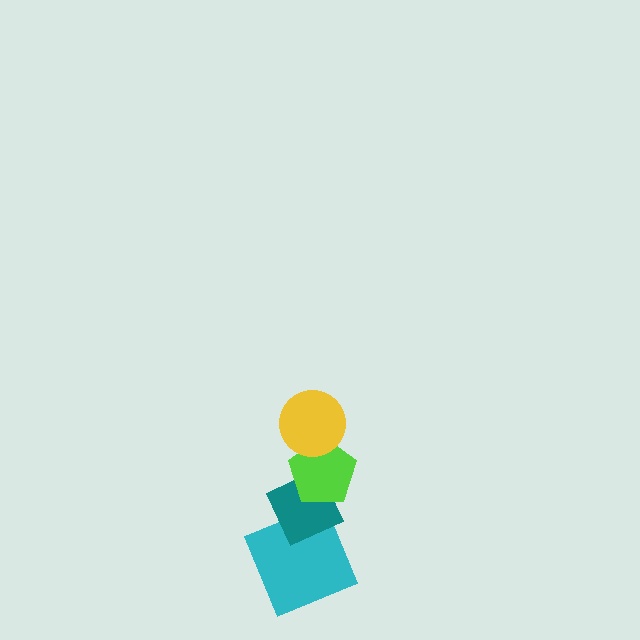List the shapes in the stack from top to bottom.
From top to bottom: the yellow circle, the lime pentagon, the teal diamond, the cyan square.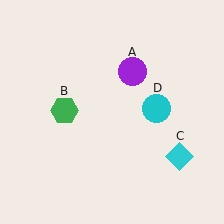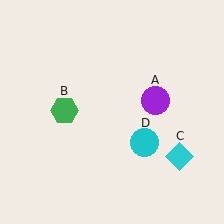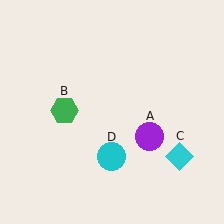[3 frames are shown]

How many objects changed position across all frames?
2 objects changed position: purple circle (object A), cyan circle (object D).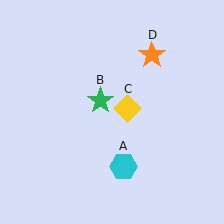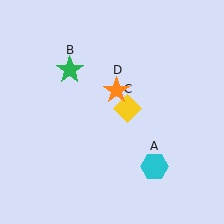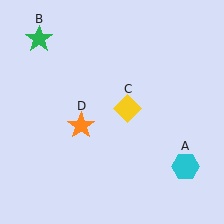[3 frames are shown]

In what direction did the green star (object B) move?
The green star (object B) moved up and to the left.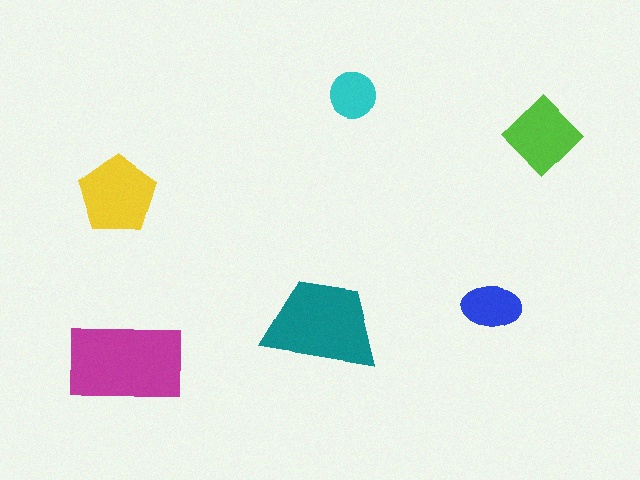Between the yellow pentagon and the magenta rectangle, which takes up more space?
The magenta rectangle.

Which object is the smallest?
The cyan circle.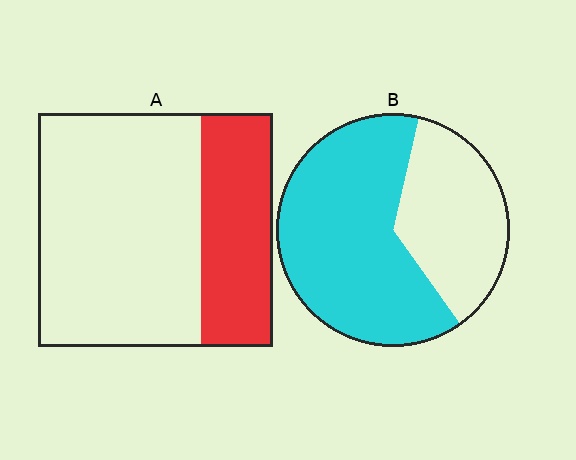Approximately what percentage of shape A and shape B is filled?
A is approximately 30% and B is approximately 65%.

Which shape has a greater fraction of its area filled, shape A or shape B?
Shape B.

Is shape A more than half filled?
No.